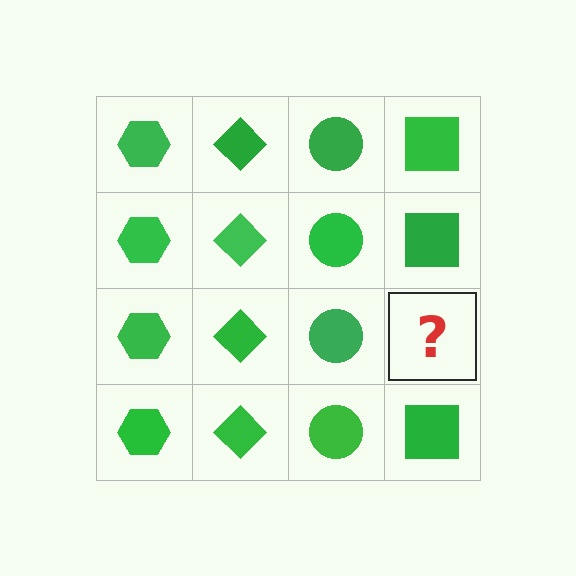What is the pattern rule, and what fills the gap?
The rule is that each column has a consistent shape. The gap should be filled with a green square.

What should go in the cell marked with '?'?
The missing cell should contain a green square.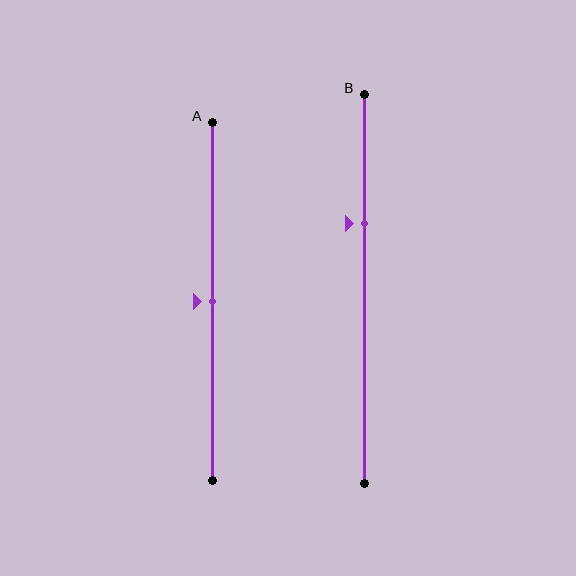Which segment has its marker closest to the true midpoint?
Segment A has its marker closest to the true midpoint.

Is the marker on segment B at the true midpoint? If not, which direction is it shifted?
No, the marker on segment B is shifted upward by about 17% of the segment length.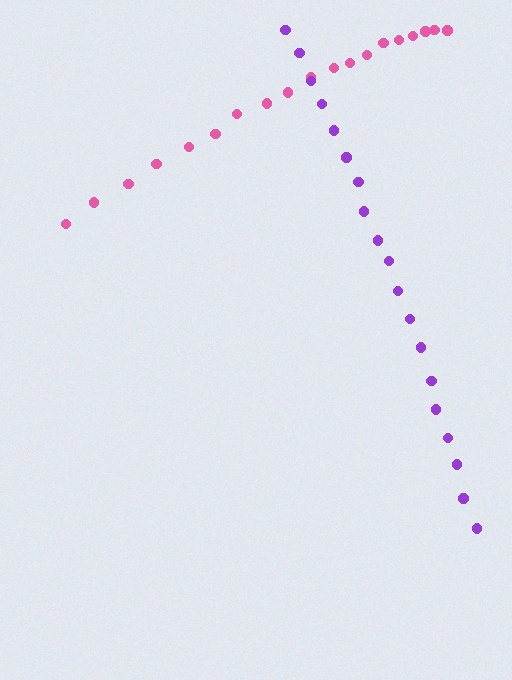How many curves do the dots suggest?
There are 2 distinct paths.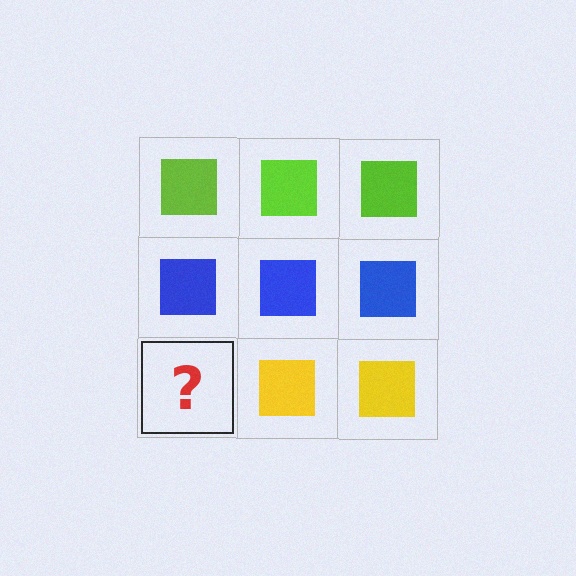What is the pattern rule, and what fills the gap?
The rule is that each row has a consistent color. The gap should be filled with a yellow square.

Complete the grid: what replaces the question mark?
The question mark should be replaced with a yellow square.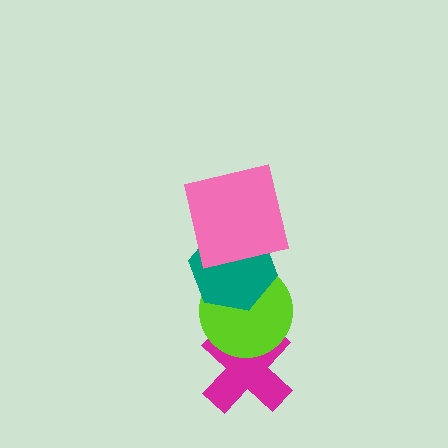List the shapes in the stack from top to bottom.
From top to bottom: the pink square, the teal hexagon, the lime circle, the magenta cross.